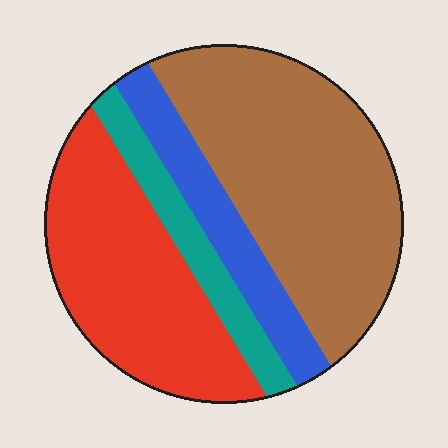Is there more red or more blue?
Red.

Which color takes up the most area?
Brown, at roughly 45%.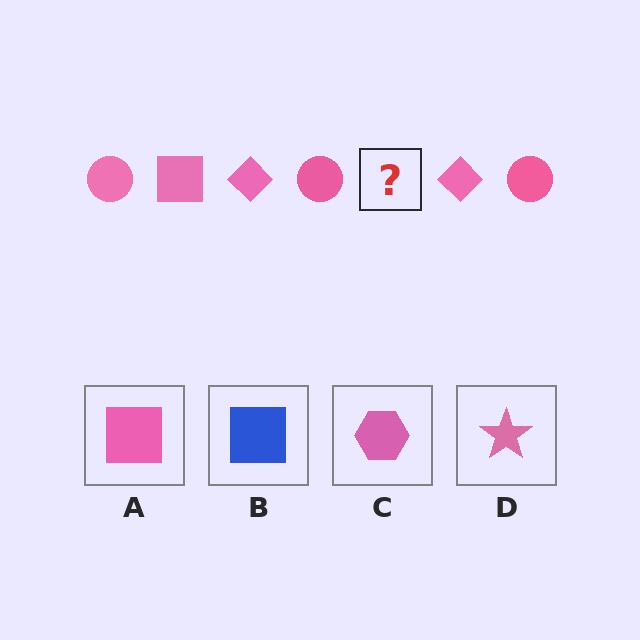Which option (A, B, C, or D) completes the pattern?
A.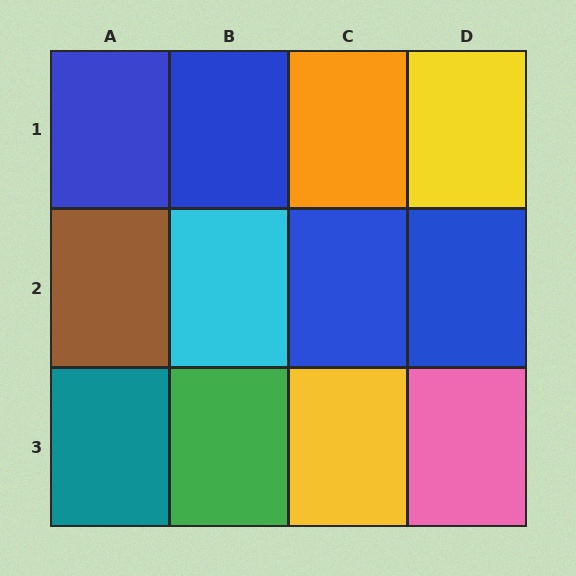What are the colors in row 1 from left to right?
Blue, blue, orange, yellow.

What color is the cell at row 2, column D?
Blue.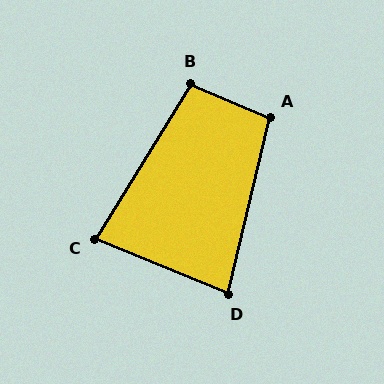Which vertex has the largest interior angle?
A, at approximately 99 degrees.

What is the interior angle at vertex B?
Approximately 99 degrees (obtuse).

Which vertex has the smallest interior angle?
C, at approximately 81 degrees.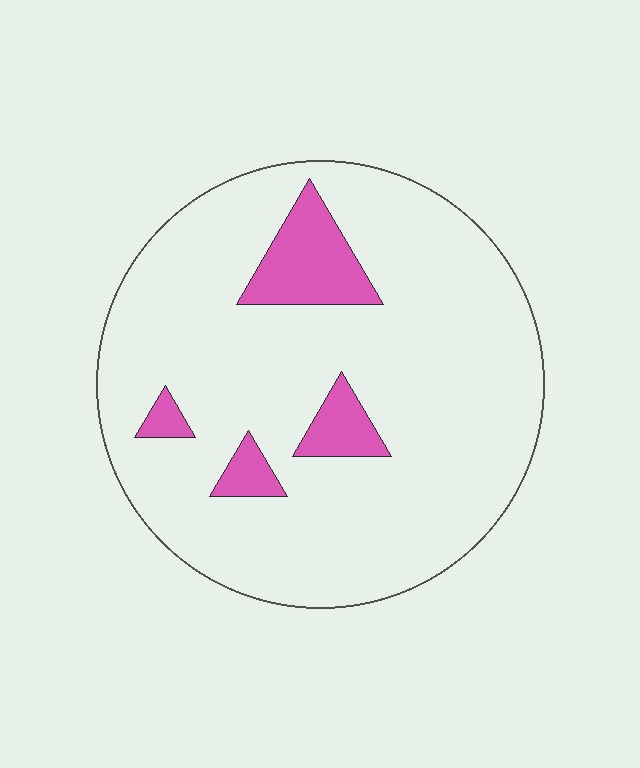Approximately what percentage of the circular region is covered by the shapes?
Approximately 10%.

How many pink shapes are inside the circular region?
4.